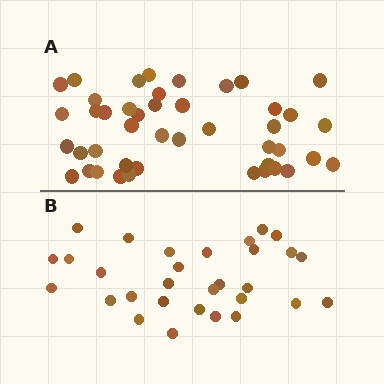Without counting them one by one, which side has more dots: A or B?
Region A (the top region) has more dots.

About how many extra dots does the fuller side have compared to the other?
Region A has approximately 15 more dots than region B.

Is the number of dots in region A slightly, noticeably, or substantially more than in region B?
Region A has substantially more. The ratio is roughly 1.5 to 1.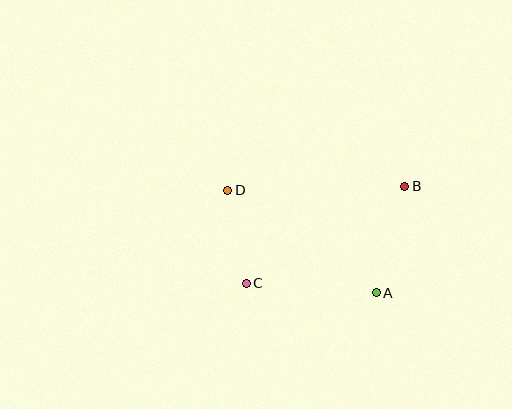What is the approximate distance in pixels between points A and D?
The distance between A and D is approximately 181 pixels.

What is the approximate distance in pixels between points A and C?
The distance between A and C is approximately 131 pixels.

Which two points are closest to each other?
Points C and D are closest to each other.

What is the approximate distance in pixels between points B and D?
The distance between B and D is approximately 177 pixels.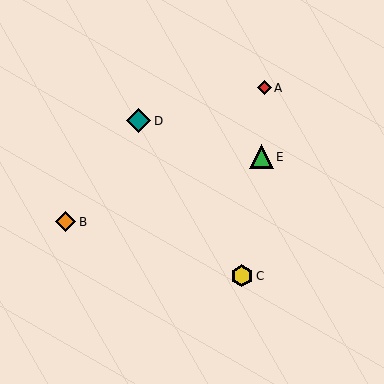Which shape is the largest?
The teal diamond (labeled D) is the largest.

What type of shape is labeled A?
Shape A is a red diamond.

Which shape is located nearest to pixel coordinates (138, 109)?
The teal diamond (labeled D) at (138, 121) is nearest to that location.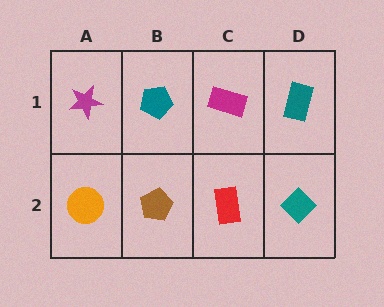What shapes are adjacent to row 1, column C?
A red rectangle (row 2, column C), a teal pentagon (row 1, column B), a teal rectangle (row 1, column D).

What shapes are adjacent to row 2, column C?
A magenta rectangle (row 1, column C), a brown pentagon (row 2, column B), a teal diamond (row 2, column D).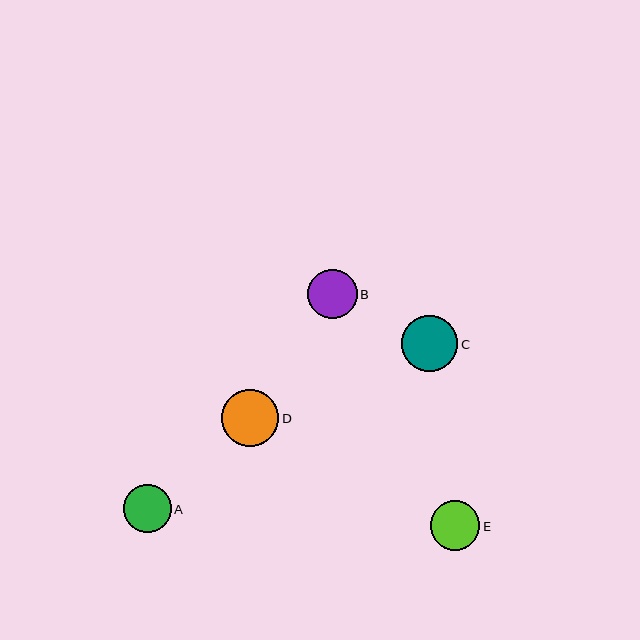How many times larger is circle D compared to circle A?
Circle D is approximately 1.2 times the size of circle A.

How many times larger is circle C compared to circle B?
Circle C is approximately 1.1 times the size of circle B.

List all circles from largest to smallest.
From largest to smallest: D, C, B, E, A.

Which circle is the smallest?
Circle A is the smallest with a size of approximately 48 pixels.